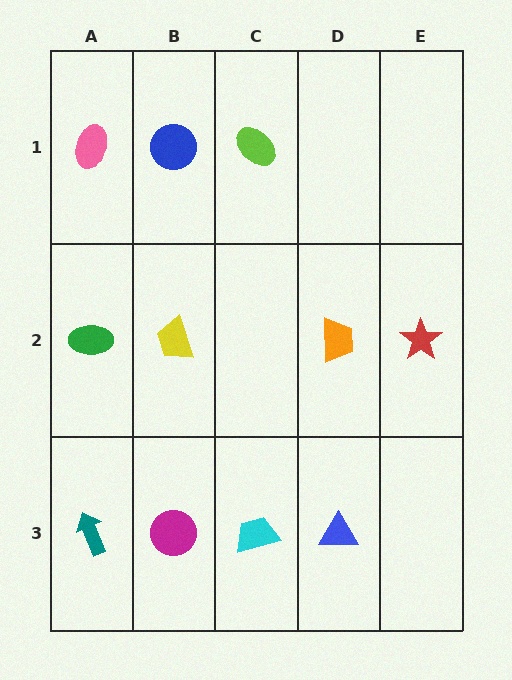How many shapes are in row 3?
4 shapes.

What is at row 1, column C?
A lime ellipse.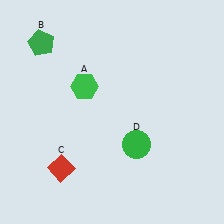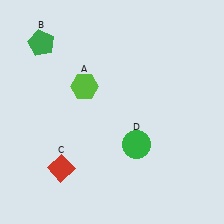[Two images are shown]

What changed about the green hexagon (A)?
In Image 1, A is green. In Image 2, it changed to lime.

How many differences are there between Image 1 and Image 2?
There is 1 difference between the two images.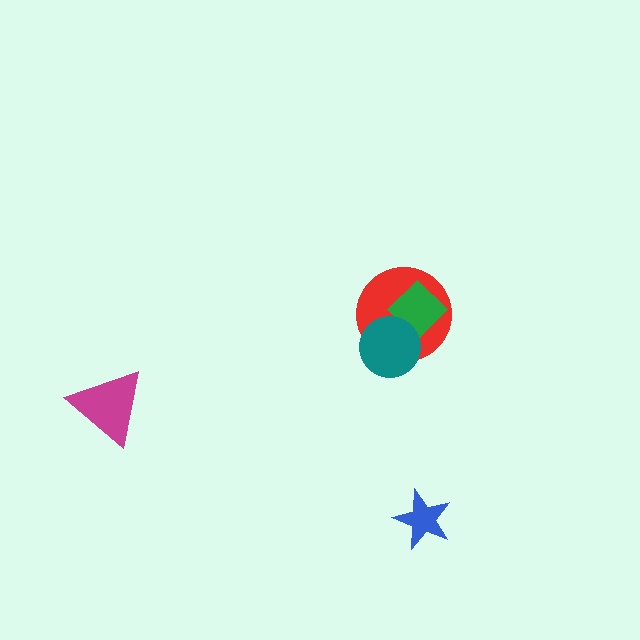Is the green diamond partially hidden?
Yes, it is partially covered by another shape.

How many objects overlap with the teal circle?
2 objects overlap with the teal circle.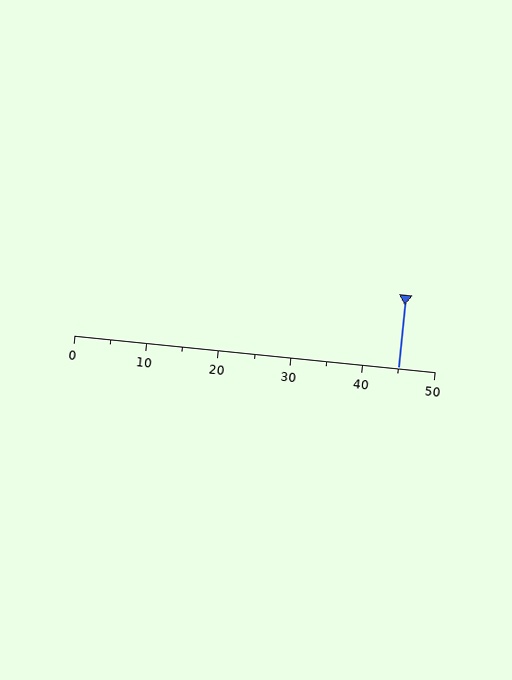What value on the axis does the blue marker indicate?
The marker indicates approximately 45.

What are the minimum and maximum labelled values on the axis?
The axis runs from 0 to 50.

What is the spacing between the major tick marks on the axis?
The major ticks are spaced 10 apart.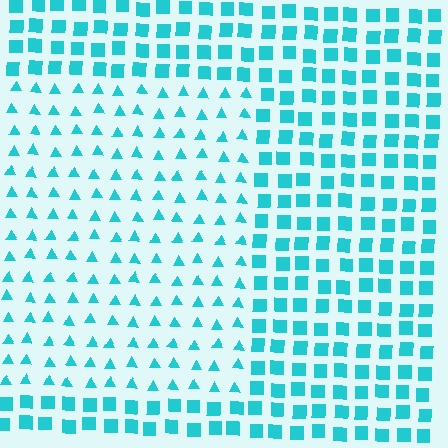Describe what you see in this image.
The image is filled with small cyan elements arranged in a uniform grid. A rectangle-shaped region contains triangles, while the surrounding area contains squares. The boundary is defined purely by the change in element shape.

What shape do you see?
I see a rectangle.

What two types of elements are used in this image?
The image uses triangles inside the rectangle region and squares outside it.